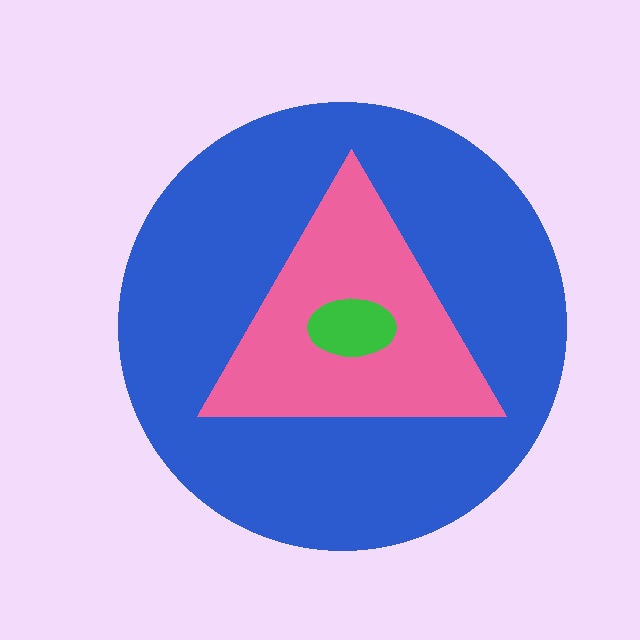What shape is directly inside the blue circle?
The pink triangle.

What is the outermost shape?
The blue circle.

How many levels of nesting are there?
3.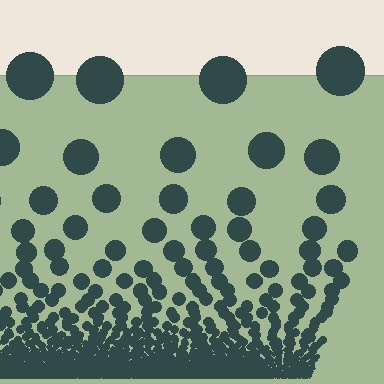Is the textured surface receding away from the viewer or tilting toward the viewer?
The surface appears to tilt toward the viewer. Texture elements get larger and sparser toward the top.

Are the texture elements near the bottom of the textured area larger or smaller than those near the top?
Smaller. The gradient is inverted — elements near the bottom are smaller and denser.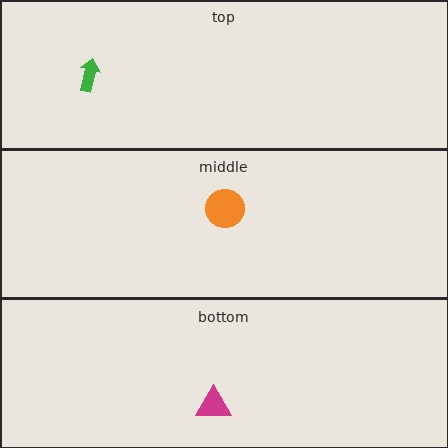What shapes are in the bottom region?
The magenta triangle.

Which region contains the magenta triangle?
The bottom region.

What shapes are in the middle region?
The orange circle.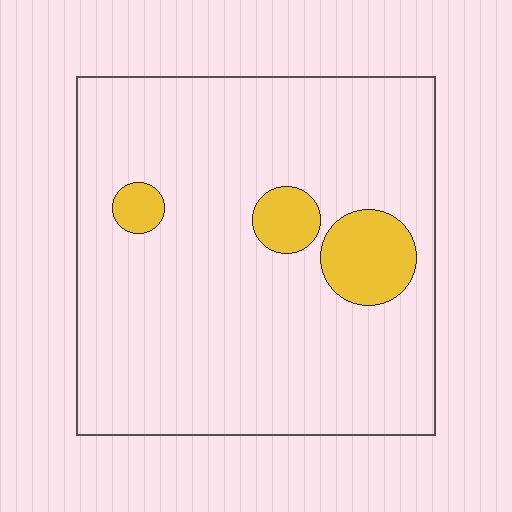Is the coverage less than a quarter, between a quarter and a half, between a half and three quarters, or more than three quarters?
Less than a quarter.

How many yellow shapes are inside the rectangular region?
3.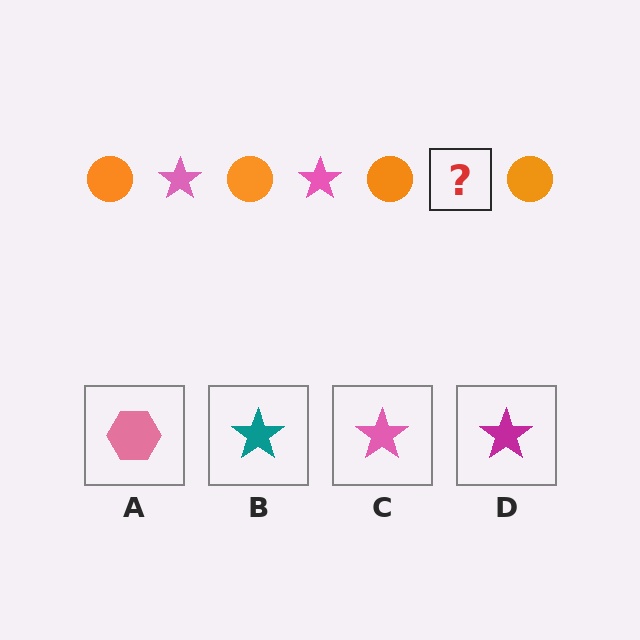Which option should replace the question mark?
Option C.